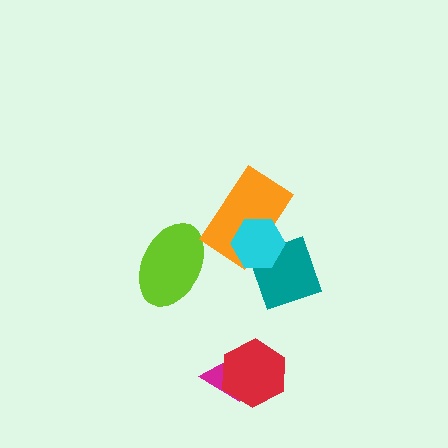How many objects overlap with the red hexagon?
1 object overlaps with the red hexagon.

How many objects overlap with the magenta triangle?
1 object overlaps with the magenta triangle.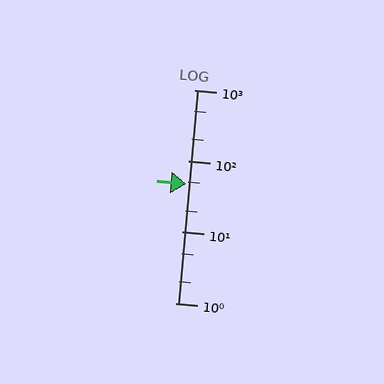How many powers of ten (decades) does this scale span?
The scale spans 3 decades, from 1 to 1000.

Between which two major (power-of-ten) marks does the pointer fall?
The pointer is between 10 and 100.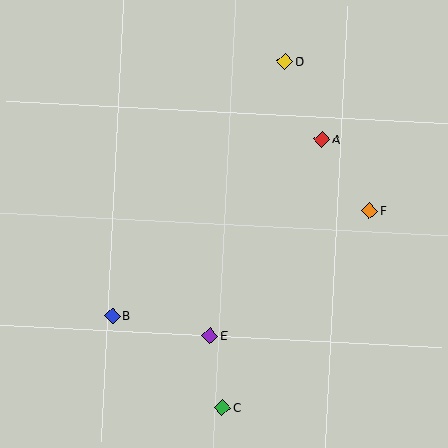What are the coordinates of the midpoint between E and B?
The midpoint between E and B is at (161, 326).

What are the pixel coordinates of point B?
Point B is at (112, 315).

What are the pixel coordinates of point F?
Point F is at (370, 211).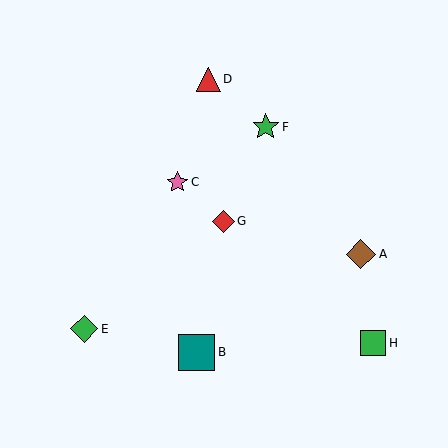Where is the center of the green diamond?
The center of the green diamond is at (84, 329).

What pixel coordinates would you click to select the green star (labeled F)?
Click at (266, 127) to select the green star F.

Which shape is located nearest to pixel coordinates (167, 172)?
The pink star (labeled C) at (177, 182) is nearest to that location.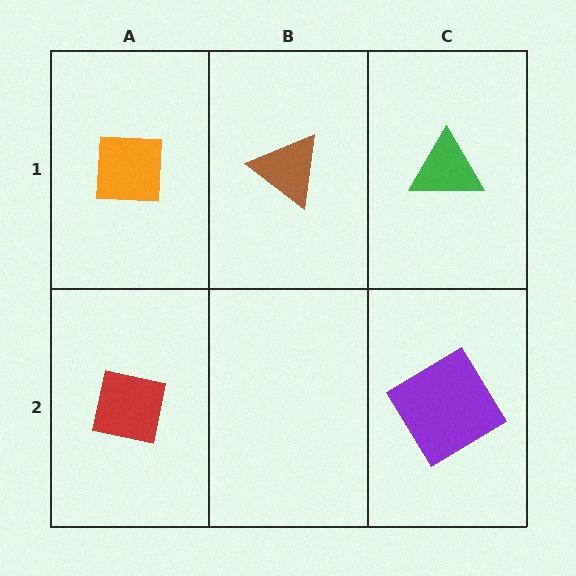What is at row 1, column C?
A green triangle.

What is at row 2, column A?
A red square.